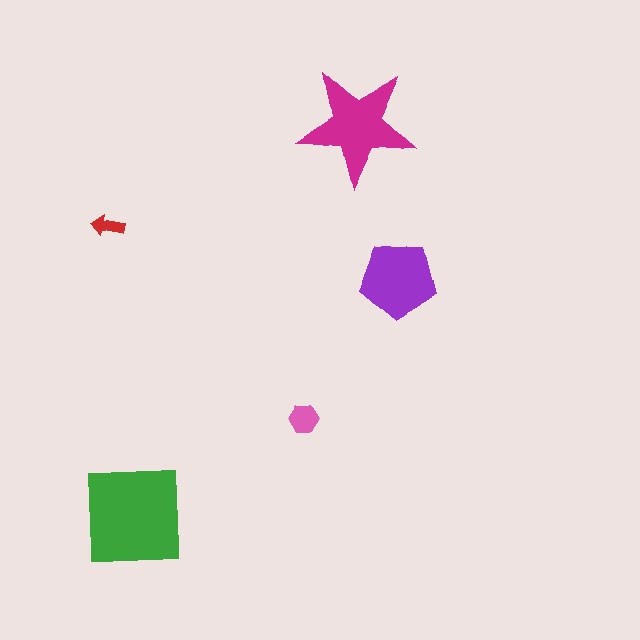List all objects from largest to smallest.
The green square, the magenta star, the purple pentagon, the pink hexagon, the red arrow.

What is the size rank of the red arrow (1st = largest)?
5th.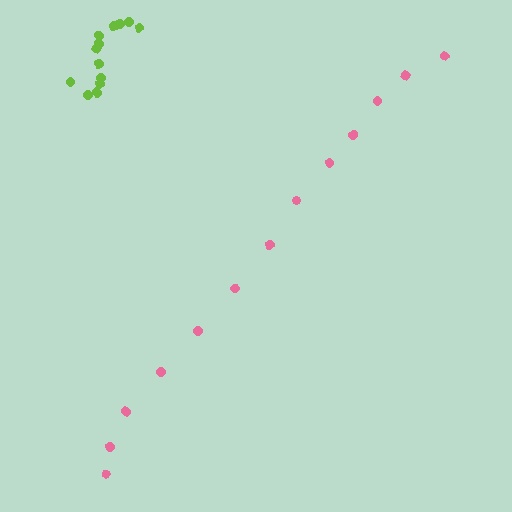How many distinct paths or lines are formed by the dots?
There are 2 distinct paths.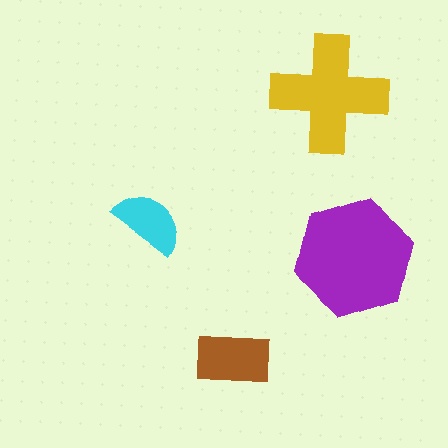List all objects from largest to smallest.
The purple hexagon, the yellow cross, the brown rectangle, the cyan semicircle.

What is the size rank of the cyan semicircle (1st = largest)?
4th.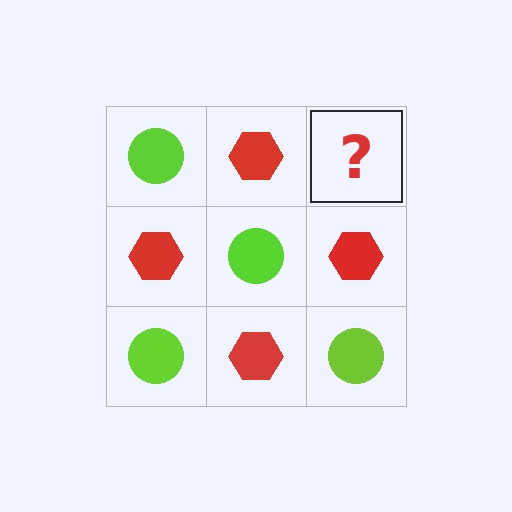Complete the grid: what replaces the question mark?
The question mark should be replaced with a lime circle.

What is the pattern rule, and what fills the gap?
The rule is that it alternates lime circle and red hexagon in a checkerboard pattern. The gap should be filled with a lime circle.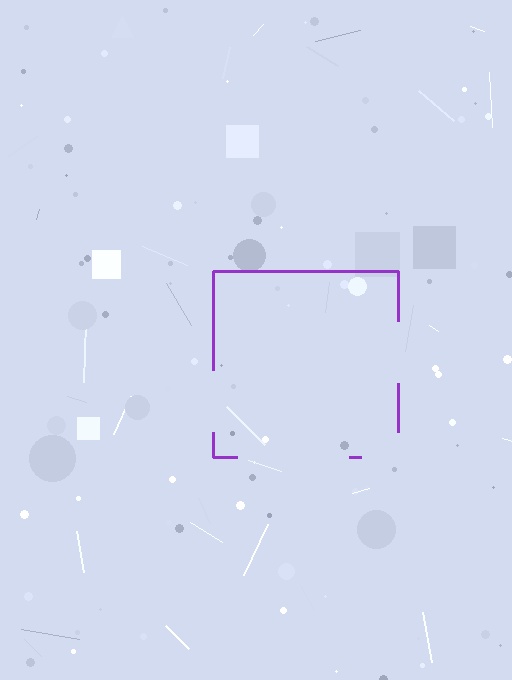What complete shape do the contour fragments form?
The contour fragments form a square.